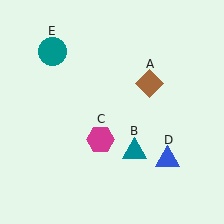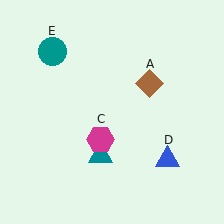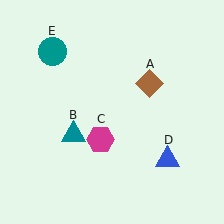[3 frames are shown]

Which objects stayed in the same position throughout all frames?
Brown diamond (object A) and magenta hexagon (object C) and blue triangle (object D) and teal circle (object E) remained stationary.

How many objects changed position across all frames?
1 object changed position: teal triangle (object B).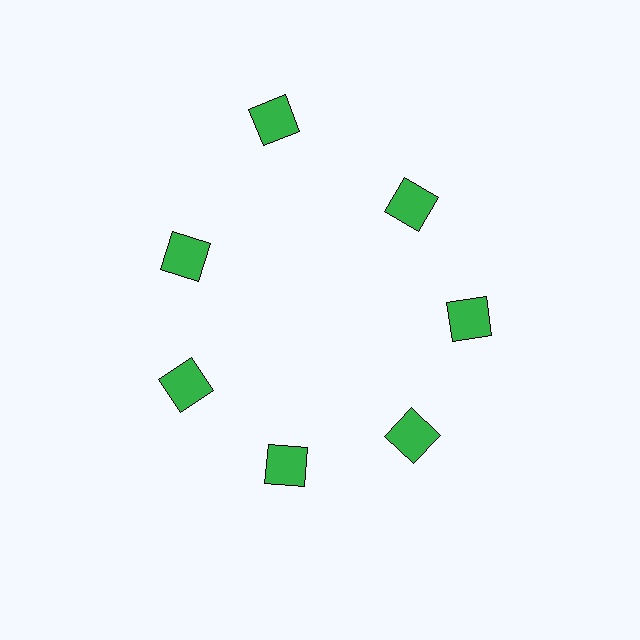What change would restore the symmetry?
The symmetry would be restored by moving it inward, back onto the ring so that all 7 squares sit at equal angles and equal distance from the center.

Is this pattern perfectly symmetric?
No. The 7 green squares are arranged in a ring, but one element near the 12 o'clock position is pushed outward from the center, breaking the 7-fold rotational symmetry.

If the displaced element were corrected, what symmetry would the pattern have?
It would have 7-fold rotational symmetry — the pattern would map onto itself every 51 degrees.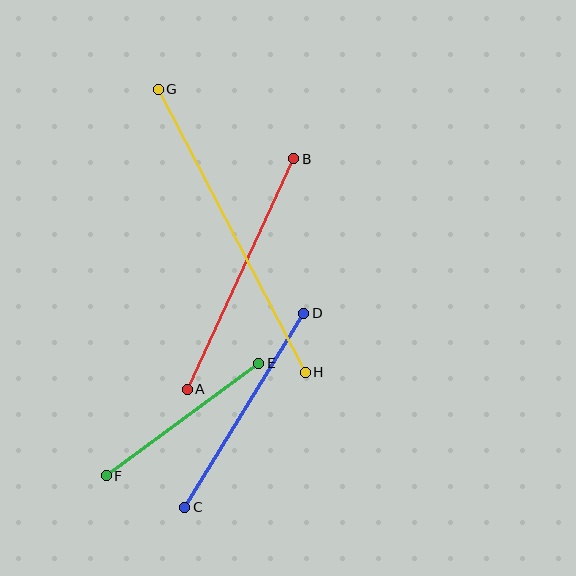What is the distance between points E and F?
The distance is approximately 189 pixels.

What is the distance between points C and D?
The distance is approximately 228 pixels.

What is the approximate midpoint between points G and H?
The midpoint is at approximately (232, 231) pixels.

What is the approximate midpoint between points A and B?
The midpoint is at approximately (240, 274) pixels.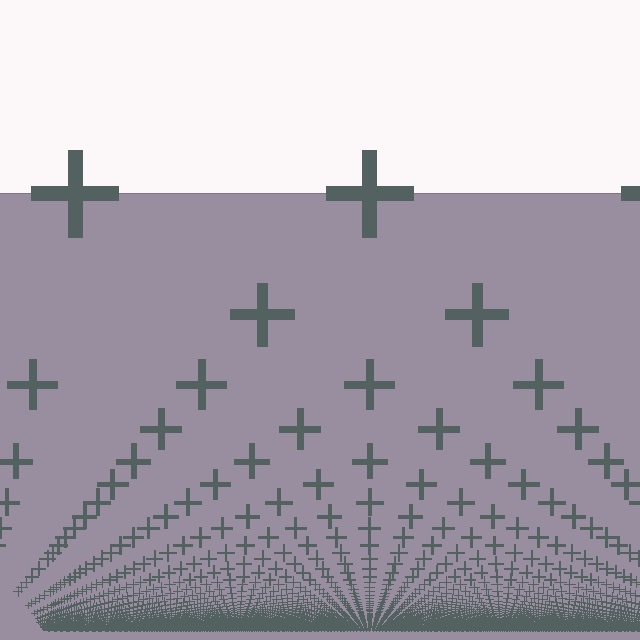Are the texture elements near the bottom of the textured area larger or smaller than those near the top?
Smaller. The gradient is inverted — elements near the bottom are smaller and denser.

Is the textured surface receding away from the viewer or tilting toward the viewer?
The surface appears to tilt toward the viewer. Texture elements get larger and sparser toward the top.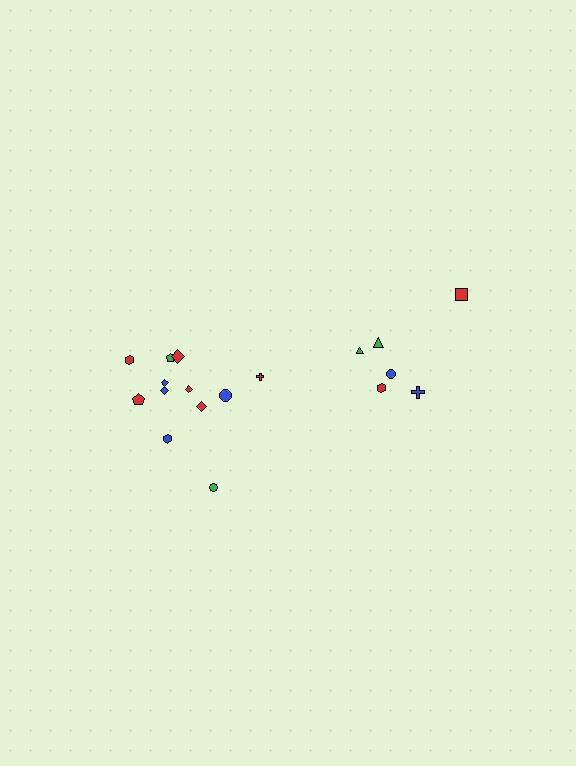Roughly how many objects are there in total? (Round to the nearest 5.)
Roughly 20 objects in total.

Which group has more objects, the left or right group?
The left group.